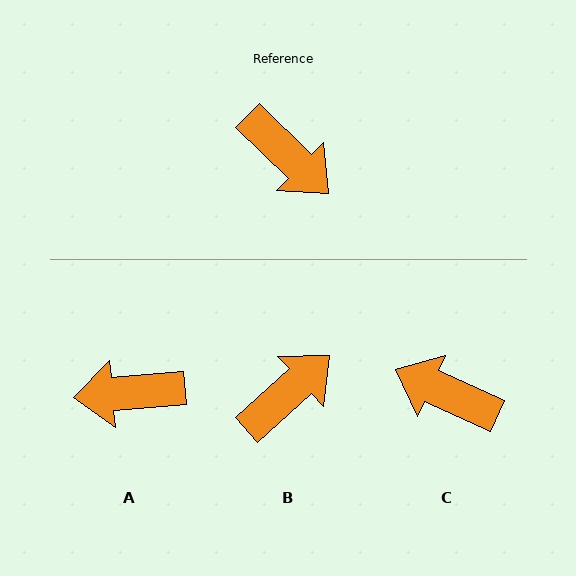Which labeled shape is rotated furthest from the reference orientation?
C, about 160 degrees away.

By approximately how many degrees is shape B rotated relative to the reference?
Approximately 86 degrees counter-clockwise.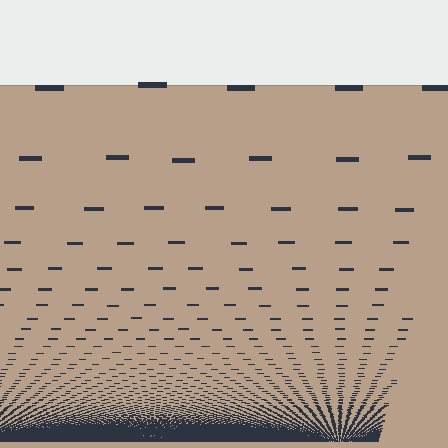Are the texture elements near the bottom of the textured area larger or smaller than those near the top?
Smaller. The gradient is inverted — elements near the bottom are smaller and denser.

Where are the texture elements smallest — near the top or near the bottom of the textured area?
Near the bottom.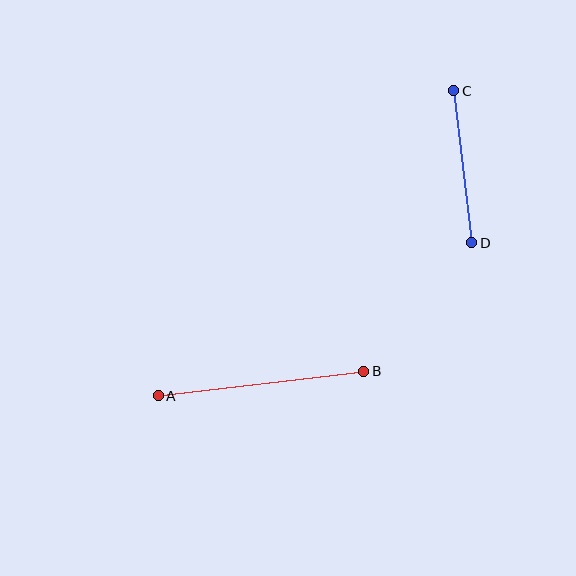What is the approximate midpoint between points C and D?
The midpoint is at approximately (463, 167) pixels.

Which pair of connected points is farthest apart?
Points A and B are farthest apart.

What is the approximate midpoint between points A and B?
The midpoint is at approximately (261, 384) pixels.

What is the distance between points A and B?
The distance is approximately 207 pixels.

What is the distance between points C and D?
The distance is approximately 153 pixels.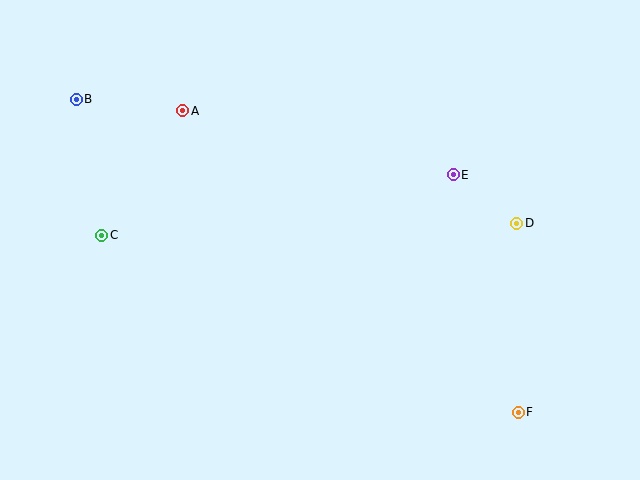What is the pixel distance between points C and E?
The distance between C and E is 357 pixels.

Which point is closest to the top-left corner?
Point B is closest to the top-left corner.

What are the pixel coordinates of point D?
Point D is at (517, 223).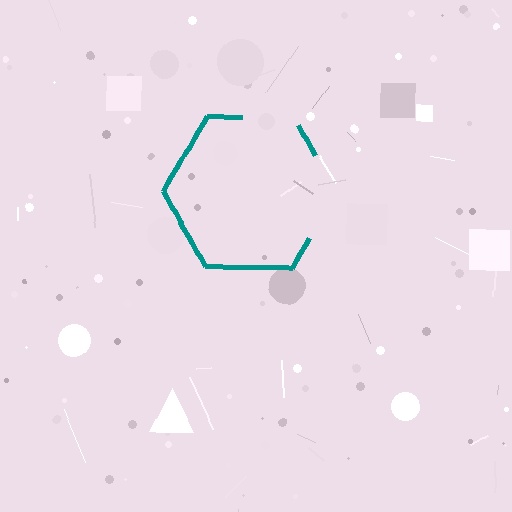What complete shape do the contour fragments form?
The contour fragments form a hexagon.